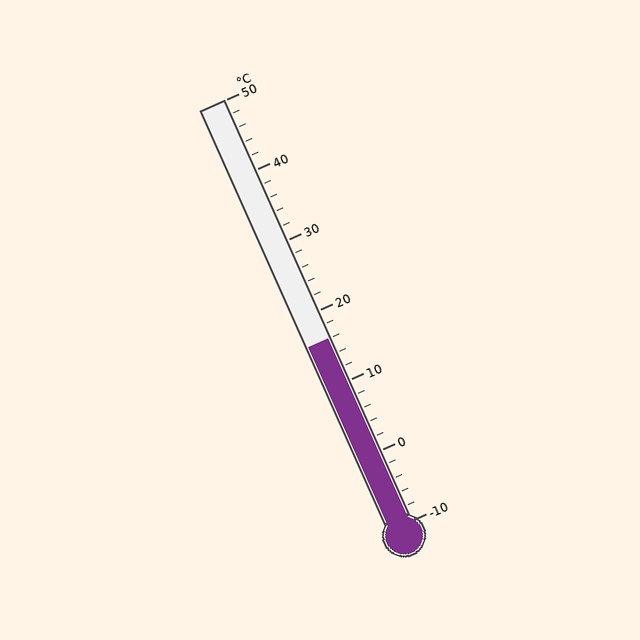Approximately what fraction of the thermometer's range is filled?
The thermometer is filled to approximately 45% of its range.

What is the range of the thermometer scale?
The thermometer scale ranges from -10°C to 50°C.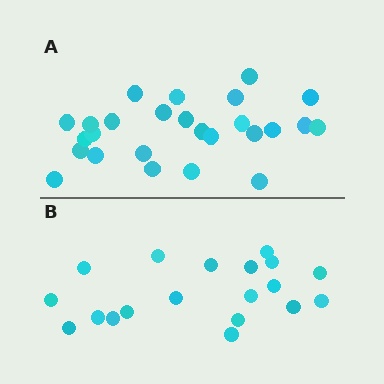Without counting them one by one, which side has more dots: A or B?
Region A (the top region) has more dots.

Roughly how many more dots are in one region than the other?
Region A has roughly 8 or so more dots than region B.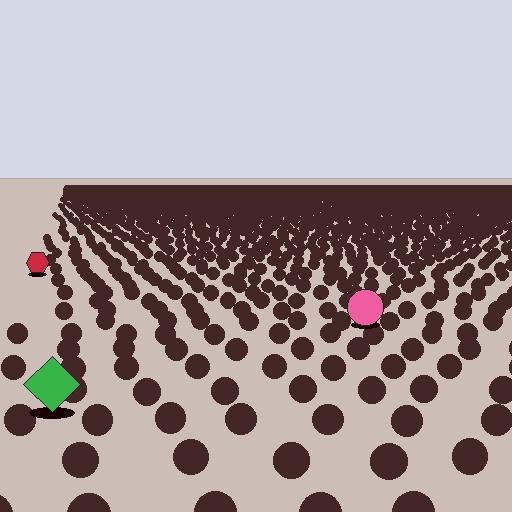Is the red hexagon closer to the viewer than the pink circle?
No. The pink circle is closer — you can tell from the texture gradient: the ground texture is coarser near it.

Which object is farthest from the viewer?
The red hexagon is farthest from the viewer. It appears smaller and the ground texture around it is denser.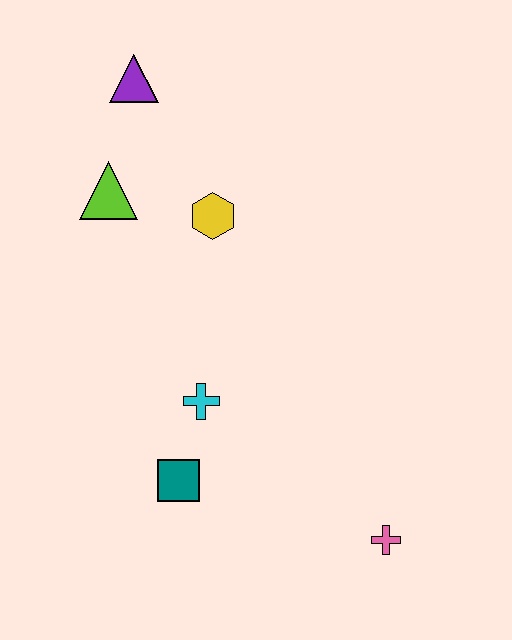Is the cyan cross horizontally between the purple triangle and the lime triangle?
No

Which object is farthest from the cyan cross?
The purple triangle is farthest from the cyan cross.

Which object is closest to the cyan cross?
The teal square is closest to the cyan cross.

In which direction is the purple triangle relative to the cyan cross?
The purple triangle is above the cyan cross.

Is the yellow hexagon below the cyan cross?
No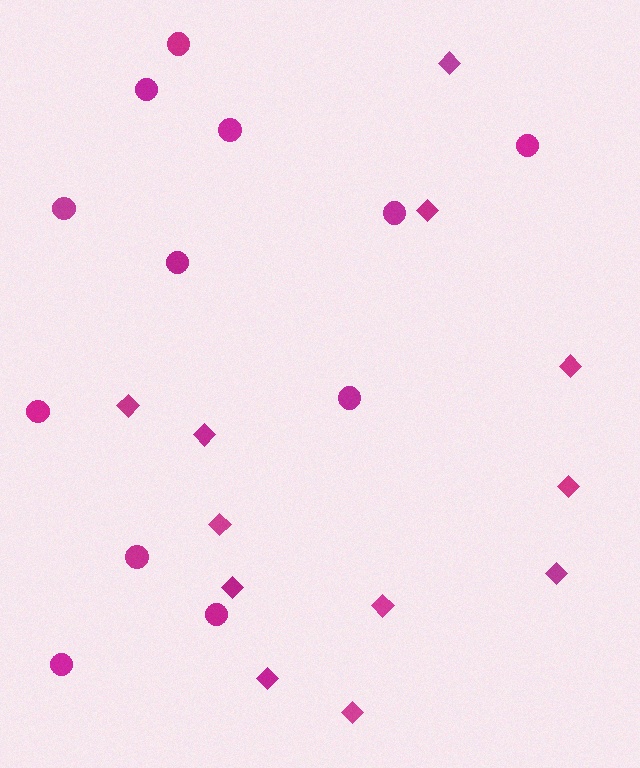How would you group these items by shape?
There are 2 groups: one group of circles (12) and one group of diamonds (12).